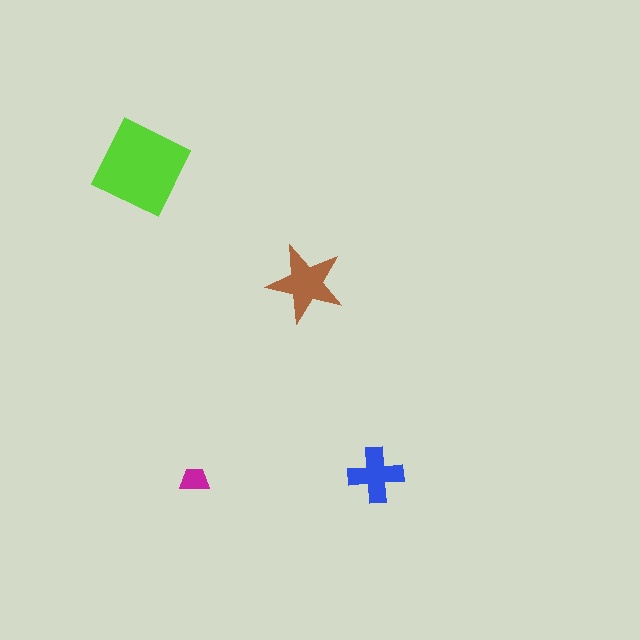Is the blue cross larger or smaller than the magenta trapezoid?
Larger.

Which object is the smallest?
The magenta trapezoid.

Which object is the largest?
The lime diamond.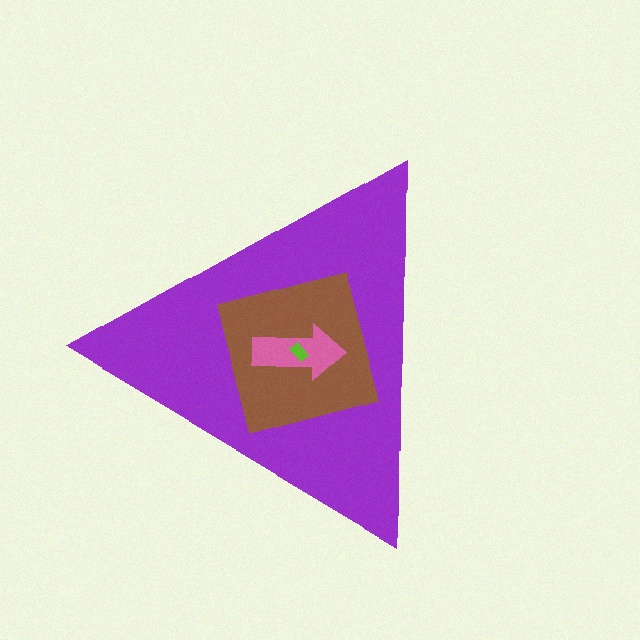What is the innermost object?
The lime rectangle.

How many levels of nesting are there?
4.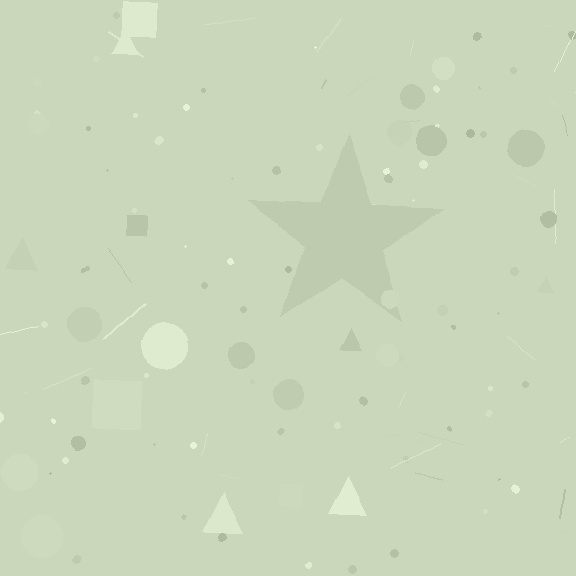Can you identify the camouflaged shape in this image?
The camouflaged shape is a star.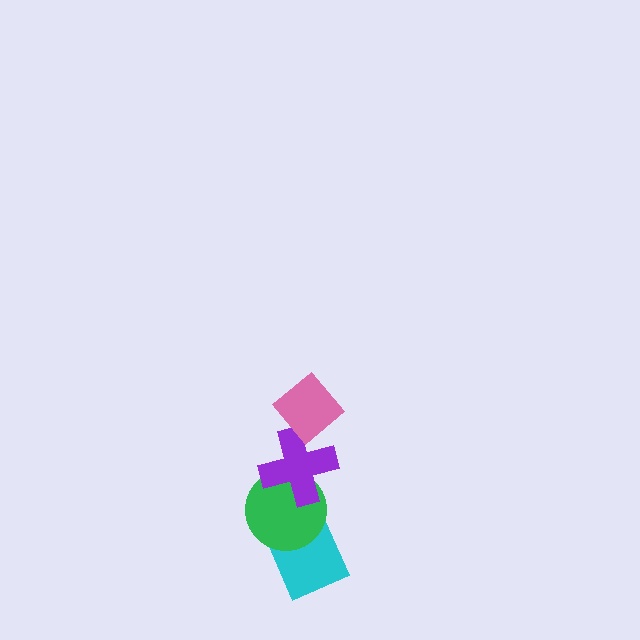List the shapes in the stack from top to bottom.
From top to bottom: the pink diamond, the purple cross, the green circle, the cyan diamond.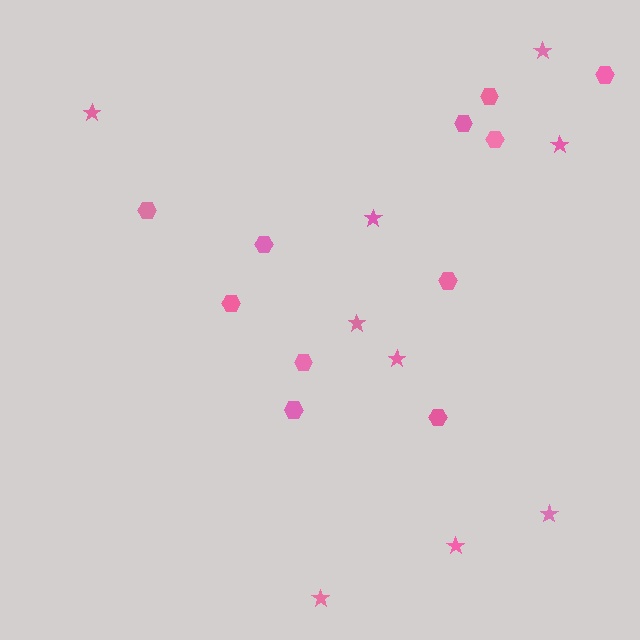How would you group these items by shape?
There are 2 groups: one group of hexagons (11) and one group of stars (9).